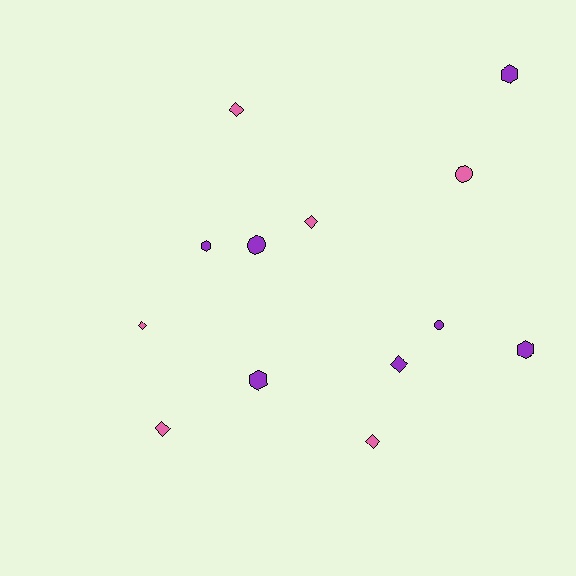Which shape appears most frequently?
Diamond, with 6 objects.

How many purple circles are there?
There are 2 purple circles.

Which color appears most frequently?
Purple, with 7 objects.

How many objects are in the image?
There are 13 objects.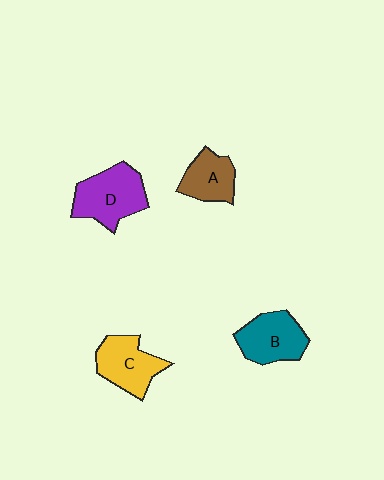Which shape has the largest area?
Shape D (purple).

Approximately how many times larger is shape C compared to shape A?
Approximately 1.3 times.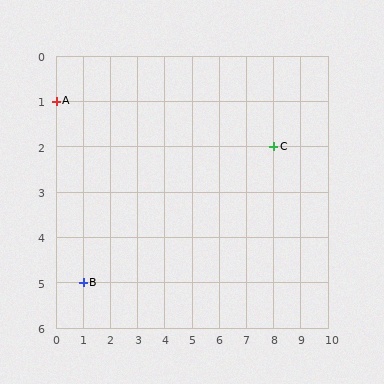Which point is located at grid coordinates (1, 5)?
Point B is at (1, 5).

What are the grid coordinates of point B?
Point B is at grid coordinates (1, 5).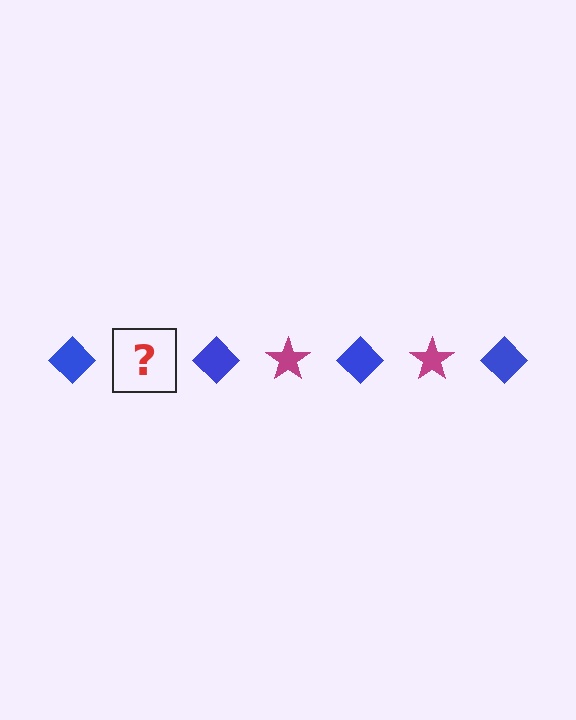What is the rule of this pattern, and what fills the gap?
The rule is that the pattern alternates between blue diamond and magenta star. The gap should be filled with a magenta star.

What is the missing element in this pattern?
The missing element is a magenta star.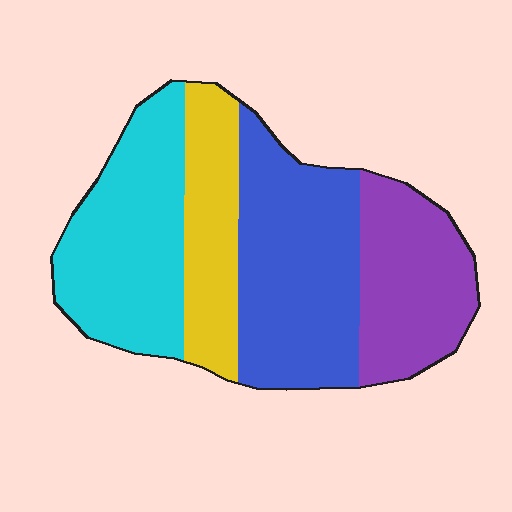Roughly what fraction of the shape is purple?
Purple takes up about one fifth (1/5) of the shape.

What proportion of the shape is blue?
Blue takes up between a quarter and a half of the shape.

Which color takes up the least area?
Yellow, at roughly 15%.